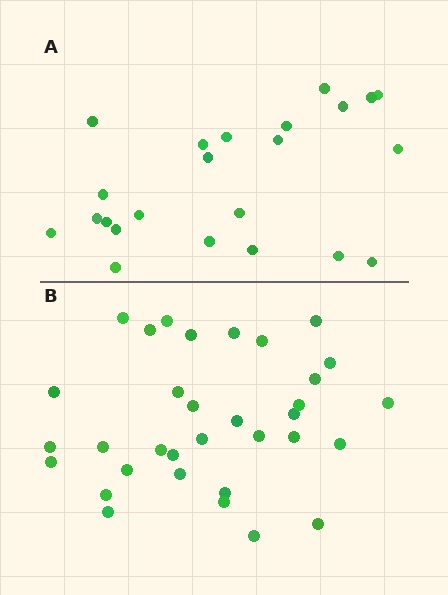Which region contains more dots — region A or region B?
Region B (the bottom region) has more dots.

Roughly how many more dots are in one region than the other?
Region B has roughly 10 or so more dots than region A.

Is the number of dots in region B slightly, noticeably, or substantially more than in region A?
Region B has noticeably more, but not dramatically so. The ratio is roughly 1.4 to 1.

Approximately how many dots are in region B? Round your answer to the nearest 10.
About 30 dots. (The exact count is 33, which rounds to 30.)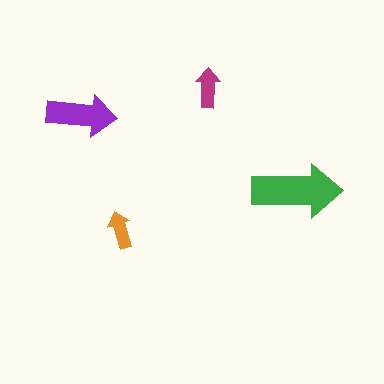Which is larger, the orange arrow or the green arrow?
The green one.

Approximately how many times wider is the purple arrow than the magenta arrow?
About 1.5 times wider.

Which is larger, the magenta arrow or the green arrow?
The green one.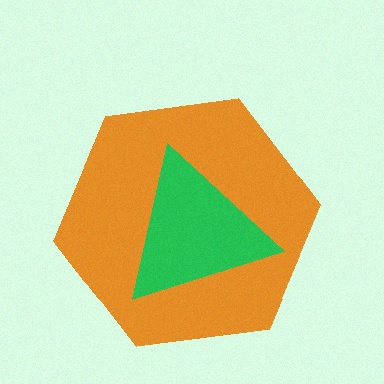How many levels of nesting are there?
2.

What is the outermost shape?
The orange hexagon.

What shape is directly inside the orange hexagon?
The green triangle.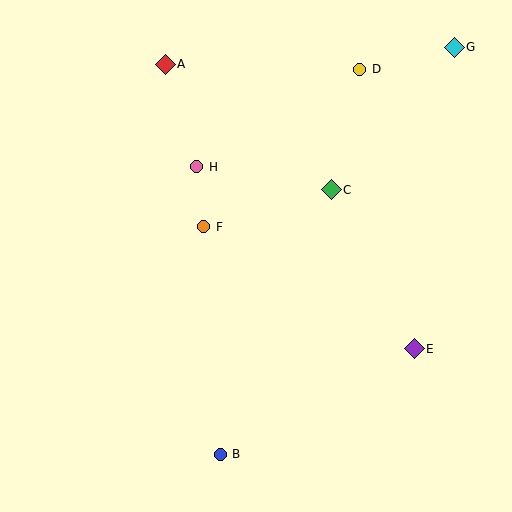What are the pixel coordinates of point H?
Point H is at (197, 167).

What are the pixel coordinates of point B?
Point B is at (220, 454).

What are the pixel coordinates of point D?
Point D is at (360, 69).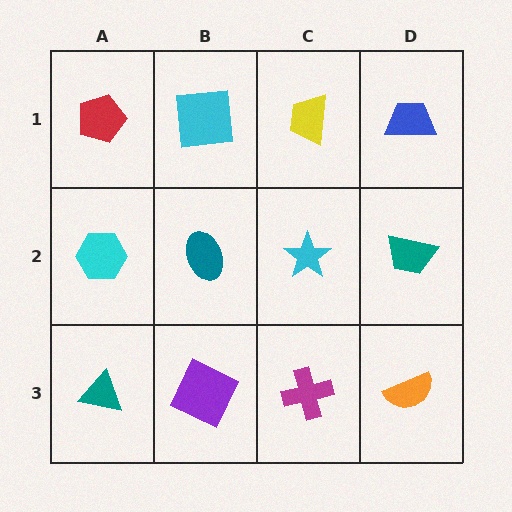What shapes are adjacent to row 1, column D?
A teal trapezoid (row 2, column D), a yellow trapezoid (row 1, column C).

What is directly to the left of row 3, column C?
A purple square.